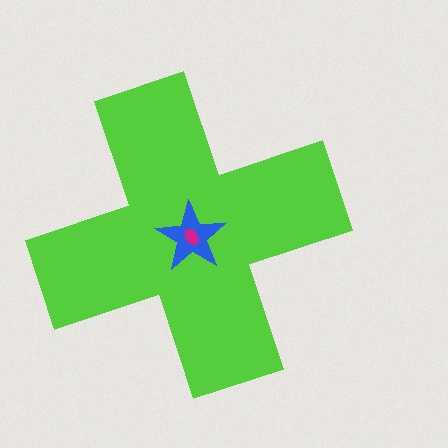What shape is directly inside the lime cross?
The blue star.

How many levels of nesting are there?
3.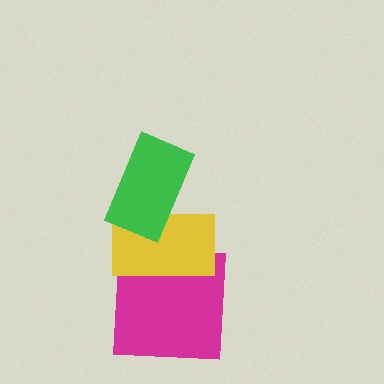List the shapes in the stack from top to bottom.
From top to bottom: the green rectangle, the yellow rectangle, the magenta square.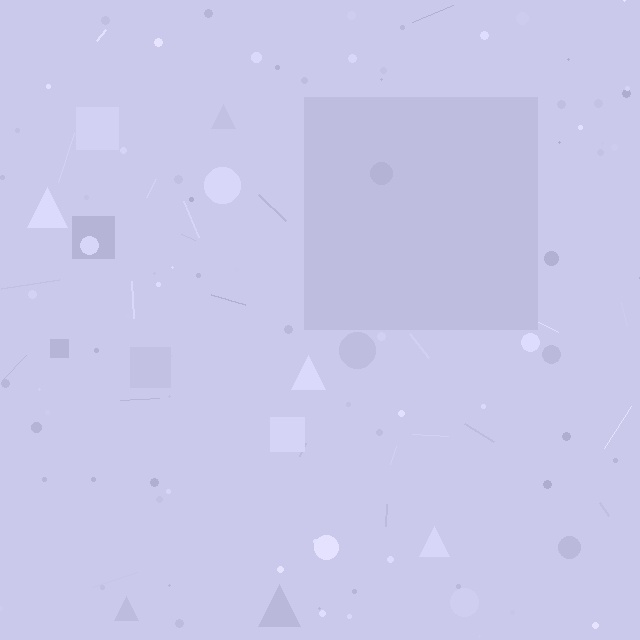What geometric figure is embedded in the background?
A square is embedded in the background.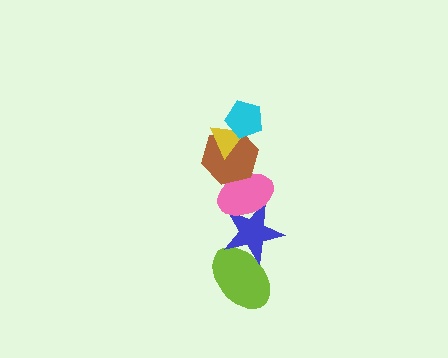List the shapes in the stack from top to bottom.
From top to bottom: the cyan pentagon, the yellow triangle, the brown hexagon, the pink ellipse, the blue star, the lime ellipse.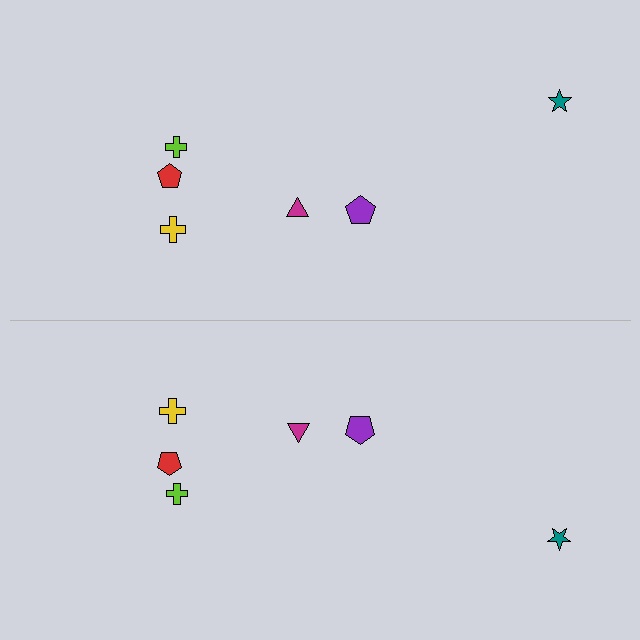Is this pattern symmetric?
Yes, this pattern has bilateral (reflection) symmetry.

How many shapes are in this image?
There are 12 shapes in this image.